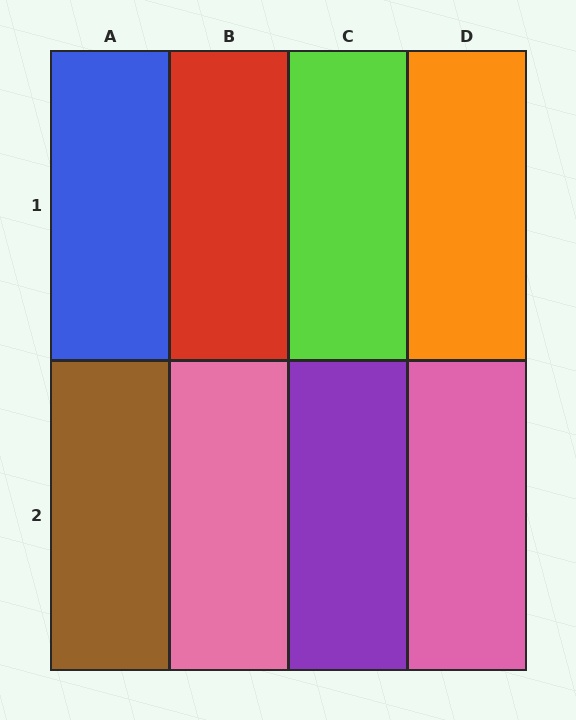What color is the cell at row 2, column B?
Pink.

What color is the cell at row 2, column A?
Brown.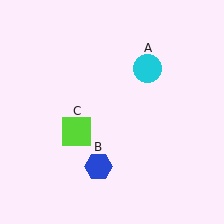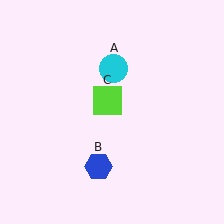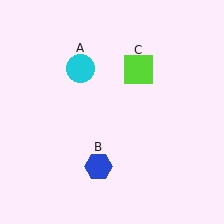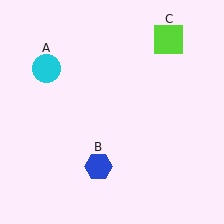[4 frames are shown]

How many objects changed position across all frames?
2 objects changed position: cyan circle (object A), lime square (object C).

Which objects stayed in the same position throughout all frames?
Blue hexagon (object B) remained stationary.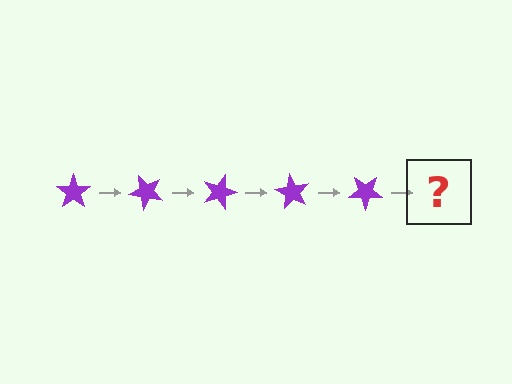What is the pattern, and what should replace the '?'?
The pattern is that the star rotates 45 degrees each step. The '?' should be a purple star rotated 225 degrees.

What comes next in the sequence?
The next element should be a purple star rotated 225 degrees.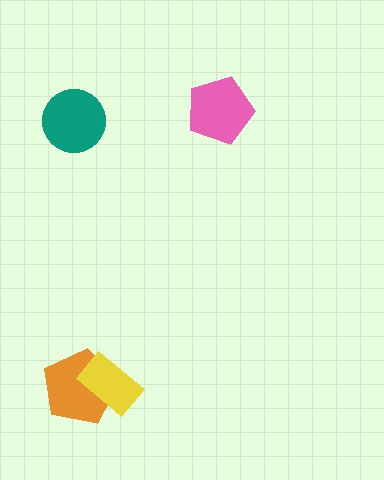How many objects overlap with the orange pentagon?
1 object overlaps with the orange pentagon.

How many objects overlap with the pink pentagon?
0 objects overlap with the pink pentagon.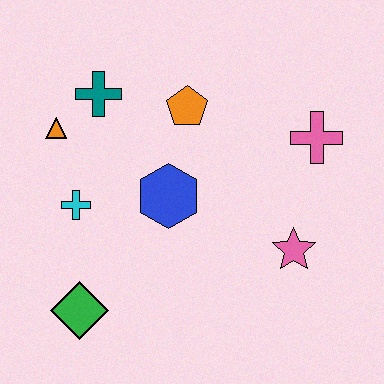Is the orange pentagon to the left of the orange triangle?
No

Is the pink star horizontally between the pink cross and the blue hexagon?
Yes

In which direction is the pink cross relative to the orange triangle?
The pink cross is to the right of the orange triangle.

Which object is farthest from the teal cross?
The pink star is farthest from the teal cross.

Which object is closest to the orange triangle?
The teal cross is closest to the orange triangle.